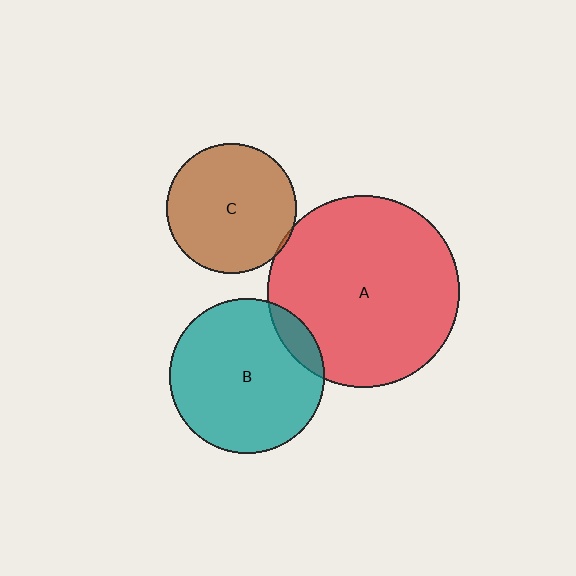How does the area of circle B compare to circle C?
Approximately 1.4 times.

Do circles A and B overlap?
Yes.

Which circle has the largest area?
Circle A (red).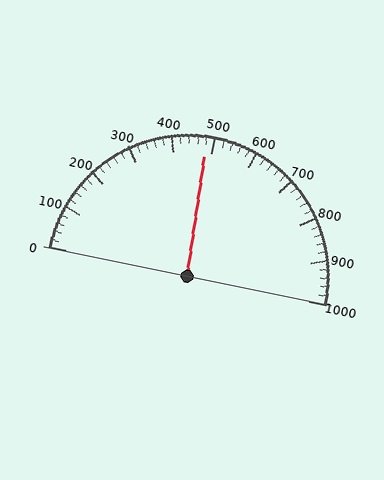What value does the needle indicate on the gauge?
The needle indicates approximately 480.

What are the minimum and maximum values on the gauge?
The gauge ranges from 0 to 1000.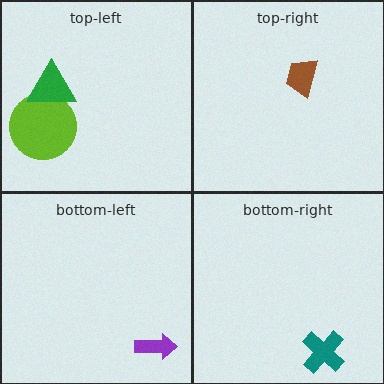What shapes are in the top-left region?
The lime circle, the green triangle.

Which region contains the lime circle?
The top-left region.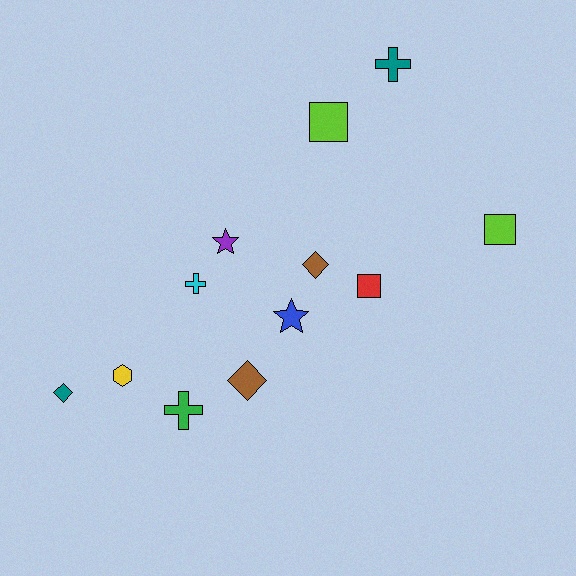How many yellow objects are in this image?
There is 1 yellow object.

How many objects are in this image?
There are 12 objects.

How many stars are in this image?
There are 2 stars.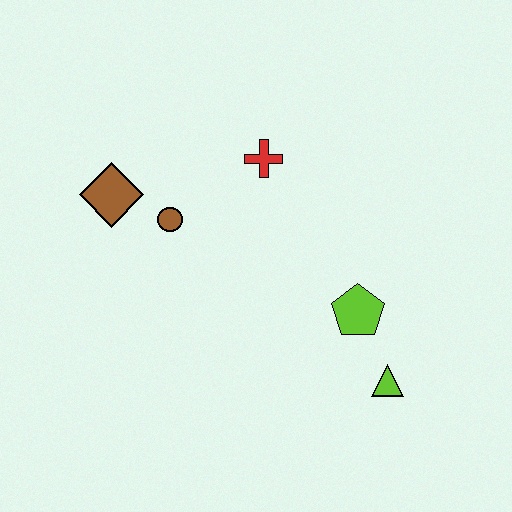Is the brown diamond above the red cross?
No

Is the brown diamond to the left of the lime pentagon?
Yes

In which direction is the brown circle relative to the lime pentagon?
The brown circle is to the left of the lime pentagon.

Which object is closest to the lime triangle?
The lime pentagon is closest to the lime triangle.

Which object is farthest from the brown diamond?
The lime triangle is farthest from the brown diamond.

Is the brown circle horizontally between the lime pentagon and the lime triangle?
No